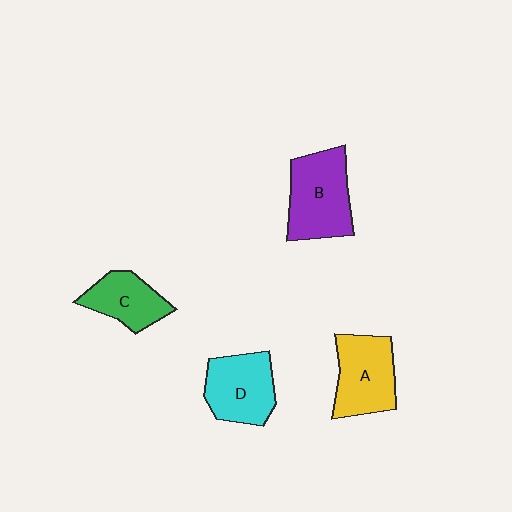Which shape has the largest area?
Shape B (purple).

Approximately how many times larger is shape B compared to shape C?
Approximately 1.5 times.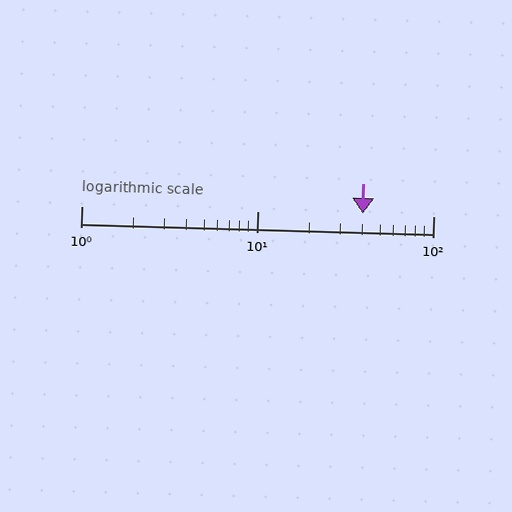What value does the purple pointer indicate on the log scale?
The pointer indicates approximately 40.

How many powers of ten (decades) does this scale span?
The scale spans 2 decades, from 1 to 100.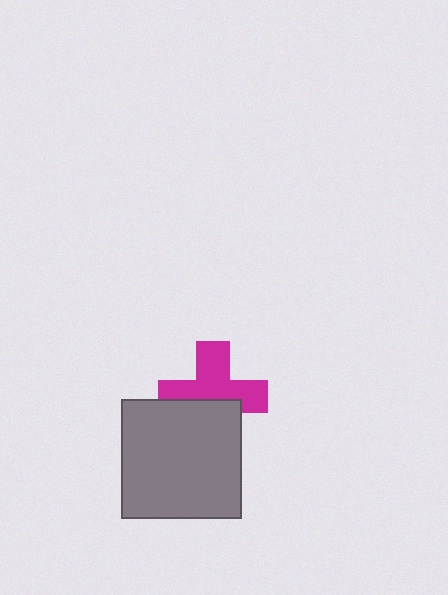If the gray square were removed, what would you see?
You would see the complete magenta cross.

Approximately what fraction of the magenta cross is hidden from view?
Roughly 39% of the magenta cross is hidden behind the gray square.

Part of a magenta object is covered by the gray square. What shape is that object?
It is a cross.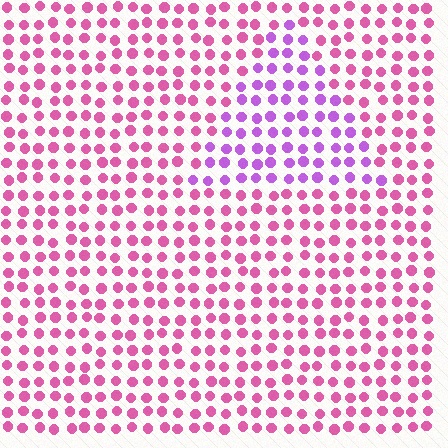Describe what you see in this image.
The image is filled with small pink elements in a uniform arrangement. A triangle-shaped region is visible where the elements are tinted to a slightly different hue, forming a subtle color boundary.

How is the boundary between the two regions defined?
The boundary is defined purely by a slight shift in hue (about 38 degrees). Spacing, size, and orientation are identical on both sides.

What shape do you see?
I see a triangle.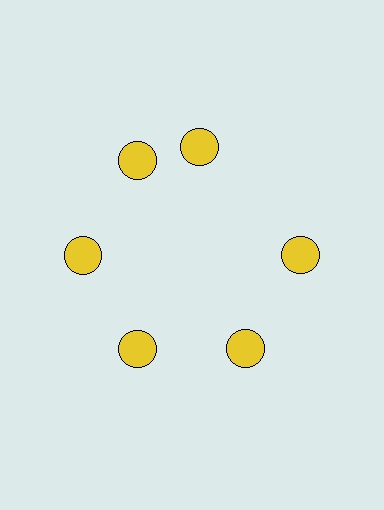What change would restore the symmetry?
The symmetry would be restored by rotating it back into even spacing with its neighbors so that all 6 circles sit at equal angles and equal distance from the center.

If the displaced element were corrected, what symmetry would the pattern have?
It would have 6-fold rotational symmetry — the pattern would map onto itself every 60 degrees.